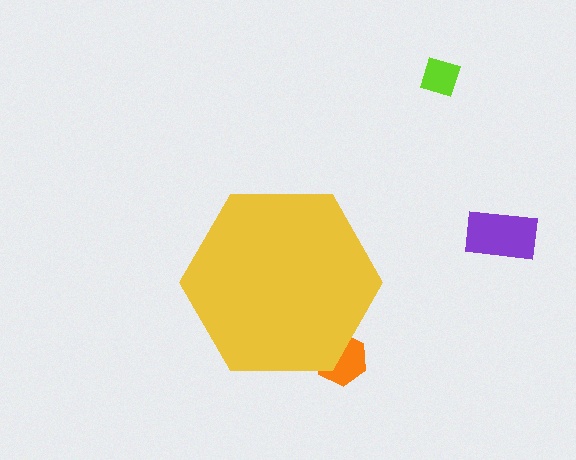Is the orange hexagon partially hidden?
Yes, the orange hexagon is partially hidden behind the yellow hexagon.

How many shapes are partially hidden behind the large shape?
1 shape is partially hidden.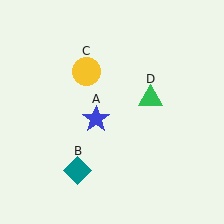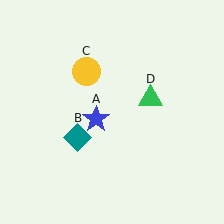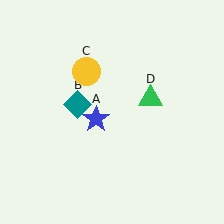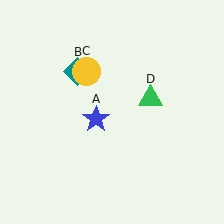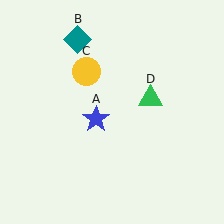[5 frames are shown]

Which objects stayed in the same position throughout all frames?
Blue star (object A) and yellow circle (object C) and green triangle (object D) remained stationary.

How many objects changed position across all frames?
1 object changed position: teal diamond (object B).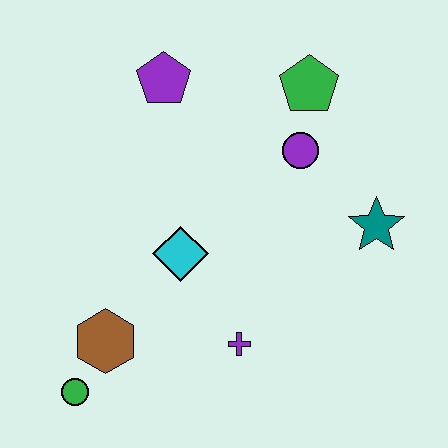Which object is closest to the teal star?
The purple circle is closest to the teal star.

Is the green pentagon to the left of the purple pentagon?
No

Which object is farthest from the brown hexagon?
The green pentagon is farthest from the brown hexagon.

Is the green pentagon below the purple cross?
No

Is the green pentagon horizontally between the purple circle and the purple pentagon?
No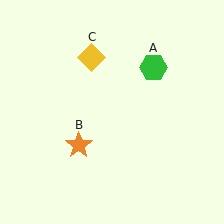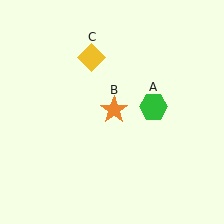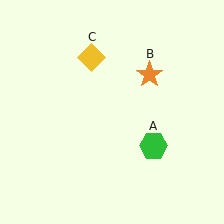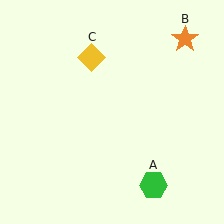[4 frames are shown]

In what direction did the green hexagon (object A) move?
The green hexagon (object A) moved down.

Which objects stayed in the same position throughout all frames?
Yellow diamond (object C) remained stationary.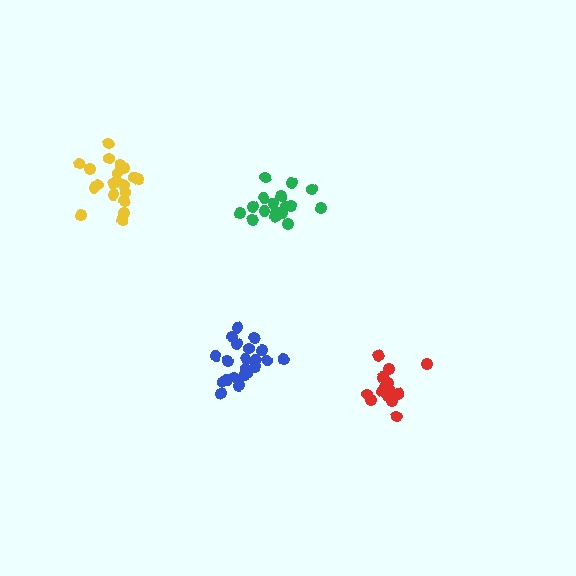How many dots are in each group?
Group 1: 21 dots, Group 2: 20 dots, Group 3: 17 dots, Group 4: 15 dots (73 total).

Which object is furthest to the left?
The yellow cluster is leftmost.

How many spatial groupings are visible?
There are 4 spatial groupings.